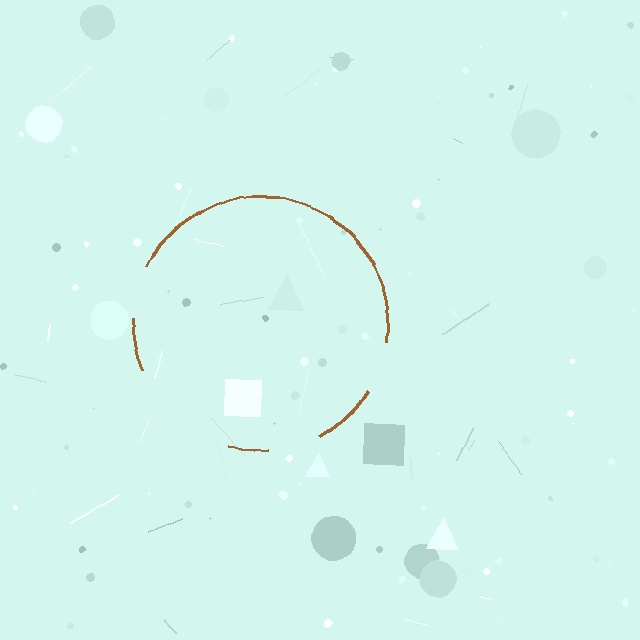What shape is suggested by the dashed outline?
The dashed outline suggests a circle.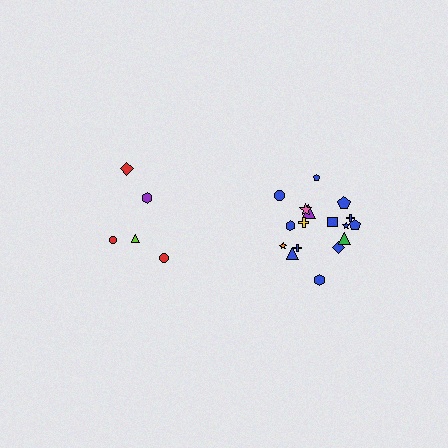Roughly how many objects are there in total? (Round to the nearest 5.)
Roughly 25 objects in total.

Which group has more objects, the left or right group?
The right group.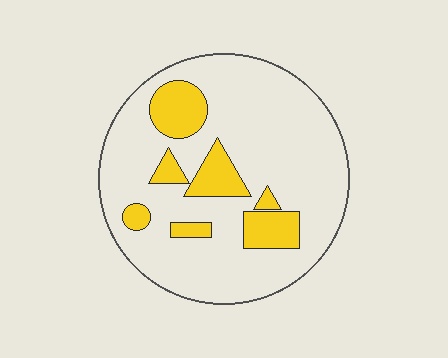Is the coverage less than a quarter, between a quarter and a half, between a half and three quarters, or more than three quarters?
Less than a quarter.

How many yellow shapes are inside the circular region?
7.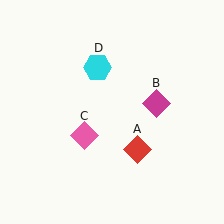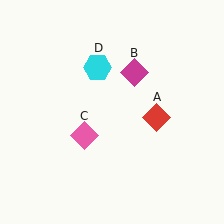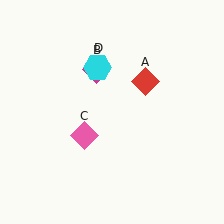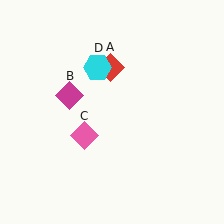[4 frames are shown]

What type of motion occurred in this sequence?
The red diamond (object A), magenta diamond (object B) rotated counterclockwise around the center of the scene.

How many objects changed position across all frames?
2 objects changed position: red diamond (object A), magenta diamond (object B).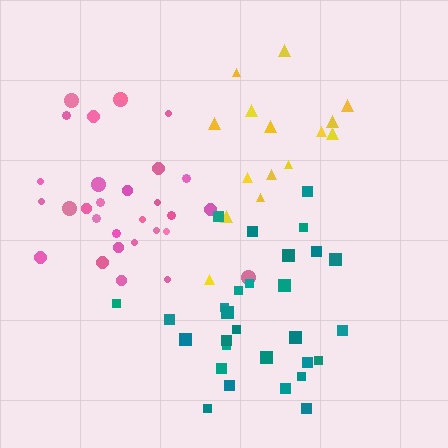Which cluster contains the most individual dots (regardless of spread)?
Pink (30).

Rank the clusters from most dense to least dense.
pink, teal, yellow.